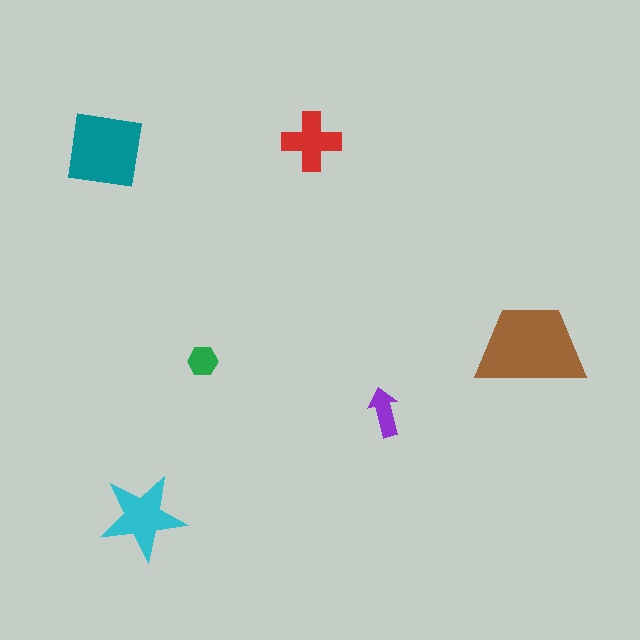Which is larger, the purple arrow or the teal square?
The teal square.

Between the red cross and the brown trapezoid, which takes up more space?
The brown trapezoid.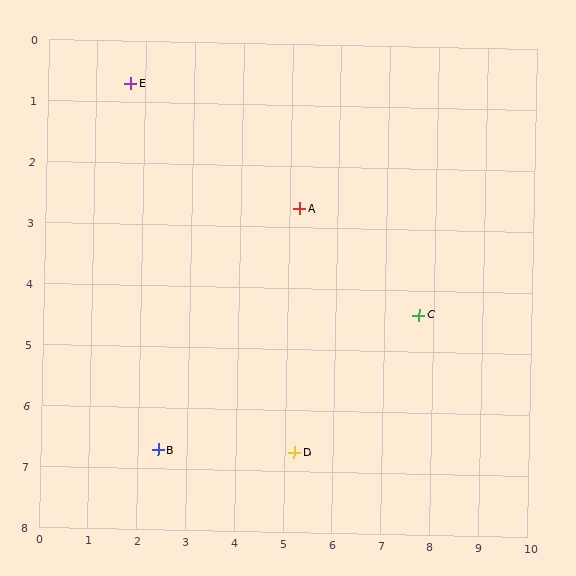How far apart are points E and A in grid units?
Points E and A are about 4.0 grid units apart.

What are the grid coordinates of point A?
Point A is at approximately (5.2, 2.7).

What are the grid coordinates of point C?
Point C is at approximately (7.7, 4.4).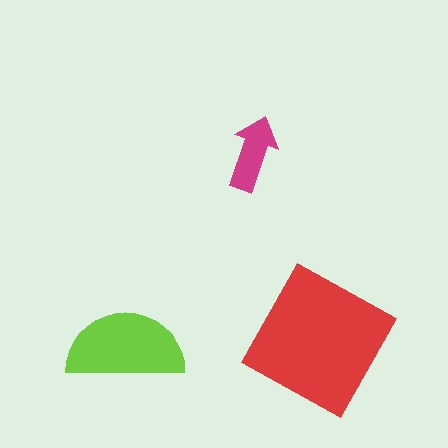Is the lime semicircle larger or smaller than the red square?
Smaller.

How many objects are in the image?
There are 3 objects in the image.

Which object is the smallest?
The magenta arrow.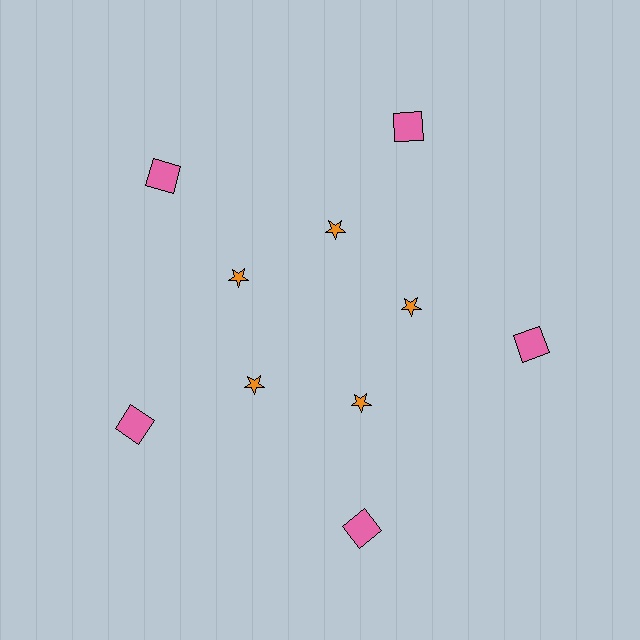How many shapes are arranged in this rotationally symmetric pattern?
There are 10 shapes, arranged in 5 groups of 2.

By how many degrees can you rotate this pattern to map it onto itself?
The pattern maps onto itself every 72 degrees of rotation.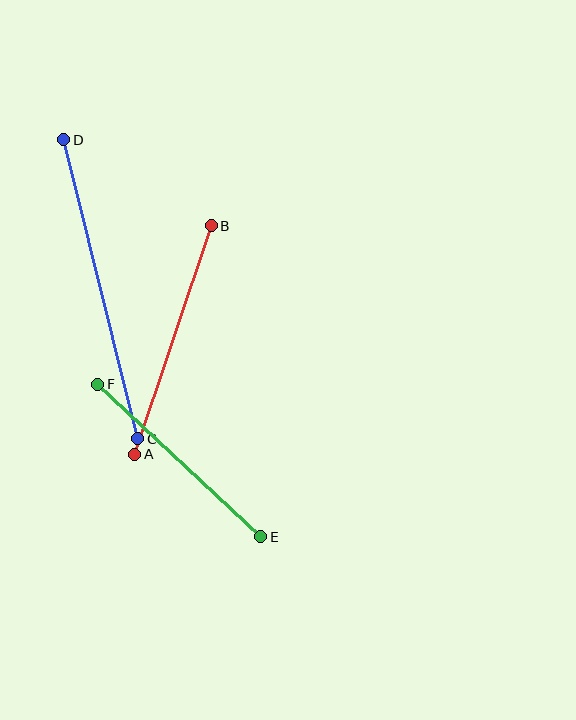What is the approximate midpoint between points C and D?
The midpoint is at approximately (101, 289) pixels.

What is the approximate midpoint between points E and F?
The midpoint is at approximately (179, 461) pixels.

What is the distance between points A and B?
The distance is approximately 241 pixels.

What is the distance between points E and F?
The distance is approximately 223 pixels.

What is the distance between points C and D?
The distance is approximately 308 pixels.